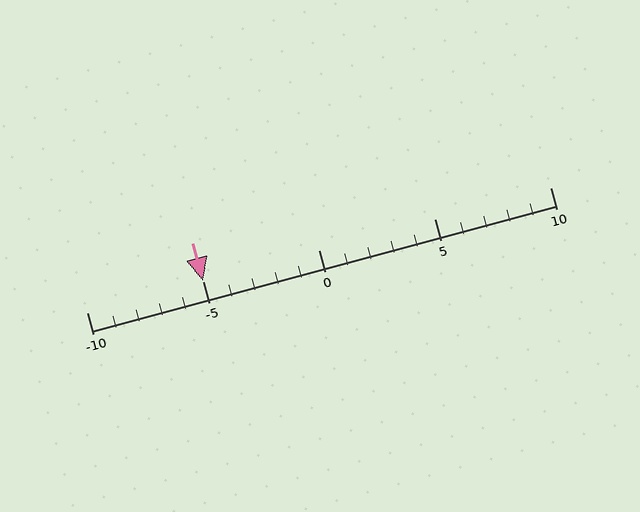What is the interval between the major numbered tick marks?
The major tick marks are spaced 5 units apart.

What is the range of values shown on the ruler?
The ruler shows values from -10 to 10.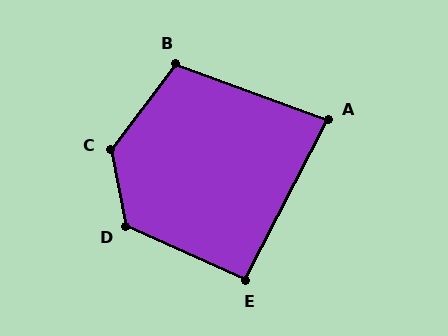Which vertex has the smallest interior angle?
A, at approximately 83 degrees.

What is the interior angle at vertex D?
Approximately 125 degrees (obtuse).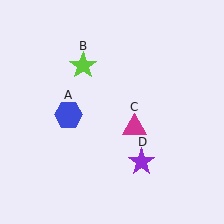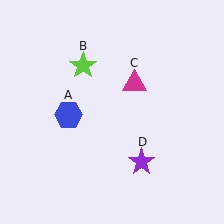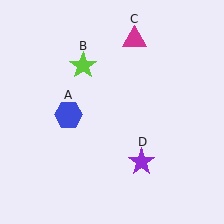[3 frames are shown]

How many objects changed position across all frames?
1 object changed position: magenta triangle (object C).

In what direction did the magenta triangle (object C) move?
The magenta triangle (object C) moved up.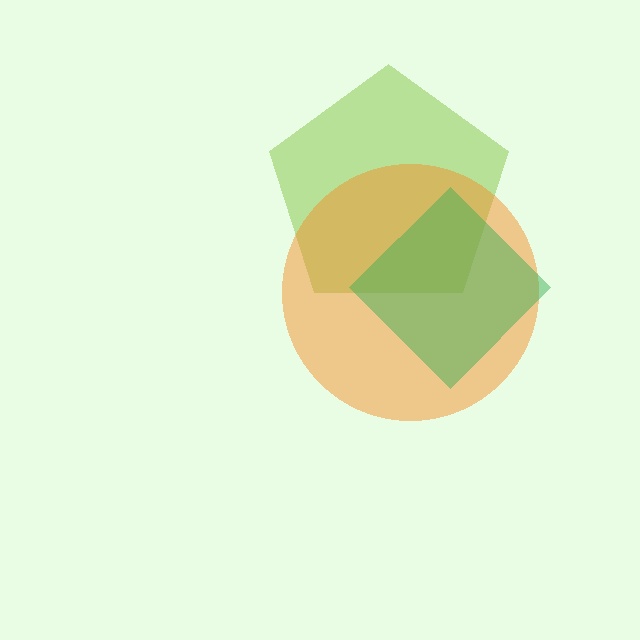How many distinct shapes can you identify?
There are 3 distinct shapes: a lime pentagon, an orange circle, a green diamond.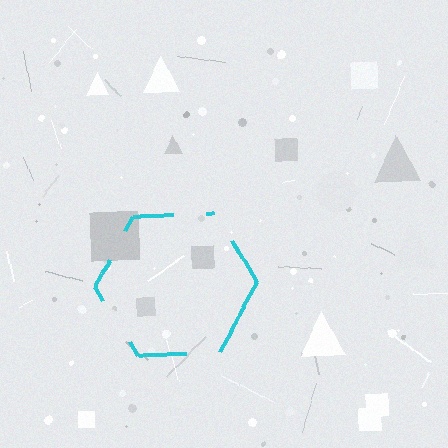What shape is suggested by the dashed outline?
The dashed outline suggests a hexagon.